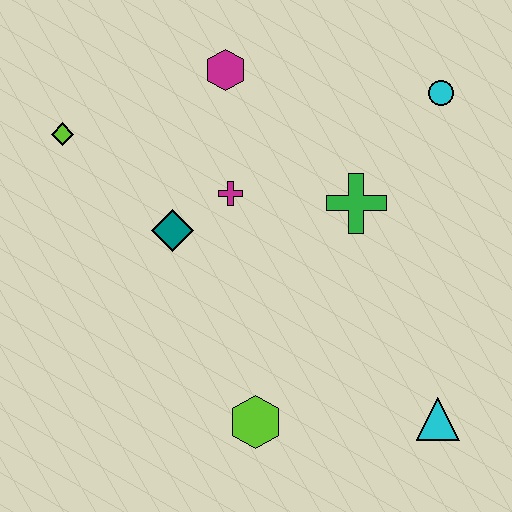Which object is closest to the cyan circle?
The green cross is closest to the cyan circle.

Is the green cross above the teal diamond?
Yes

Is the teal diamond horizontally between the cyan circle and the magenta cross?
No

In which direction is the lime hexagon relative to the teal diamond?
The lime hexagon is below the teal diamond.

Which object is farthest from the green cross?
The lime diamond is farthest from the green cross.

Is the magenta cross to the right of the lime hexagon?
No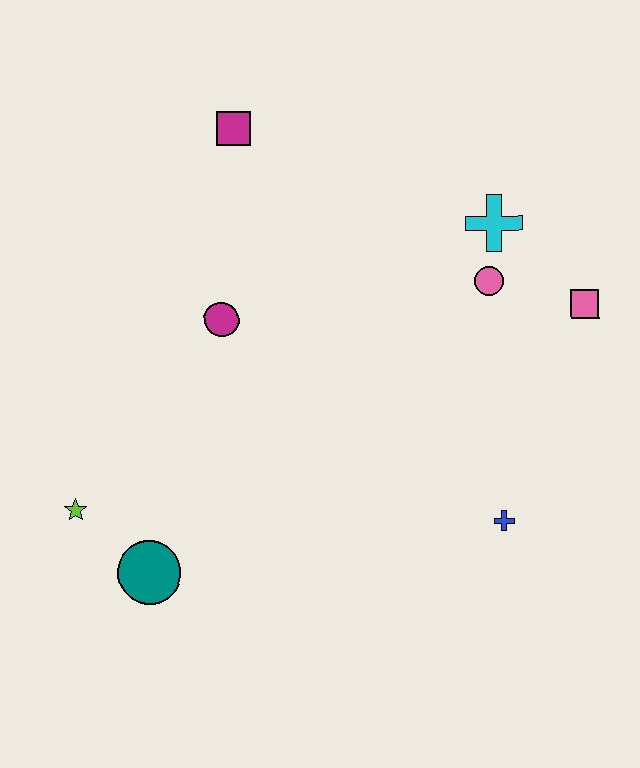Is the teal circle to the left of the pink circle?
Yes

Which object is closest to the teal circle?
The lime star is closest to the teal circle.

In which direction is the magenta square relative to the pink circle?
The magenta square is to the left of the pink circle.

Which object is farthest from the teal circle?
The pink square is farthest from the teal circle.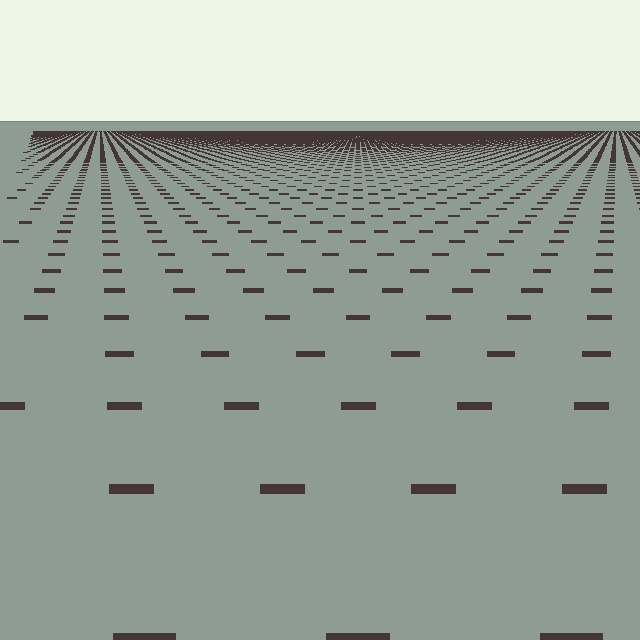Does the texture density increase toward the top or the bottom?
Density increases toward the top.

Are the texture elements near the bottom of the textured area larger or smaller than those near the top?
Larger. Near the bottom, elements are closer to the viewer and appear at a bigger on-screen size.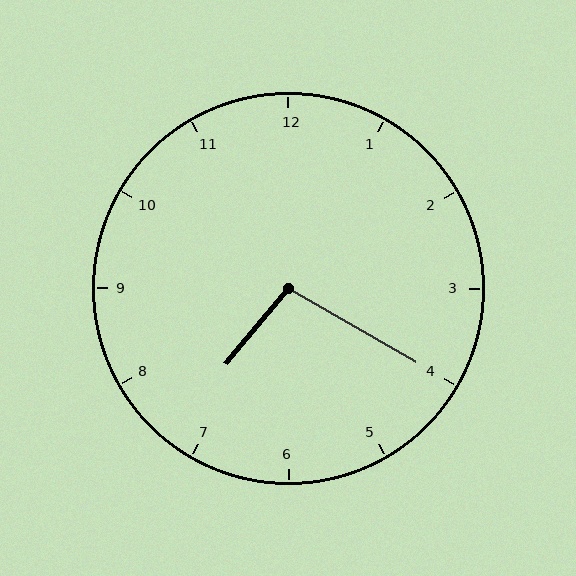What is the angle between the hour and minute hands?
Approximately 100 degrees.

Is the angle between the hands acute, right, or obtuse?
It is obtuse.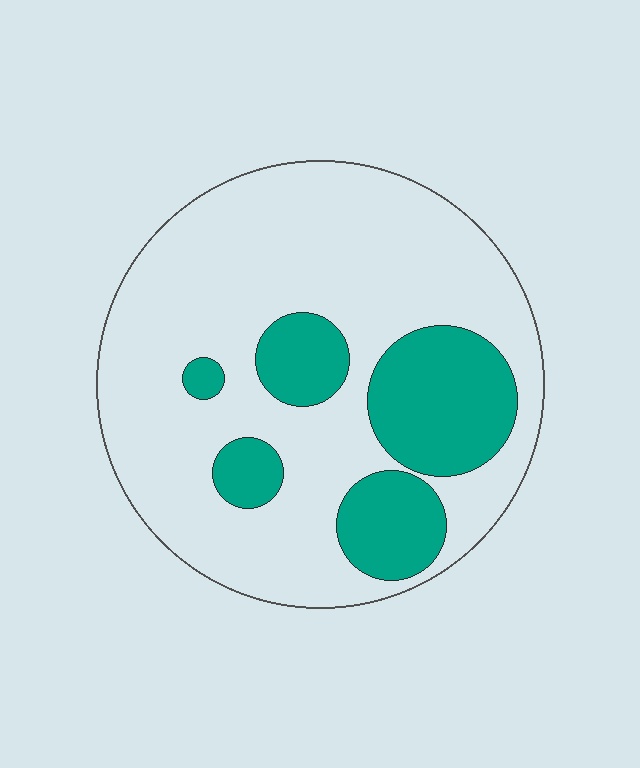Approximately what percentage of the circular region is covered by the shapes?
Approximately 25%.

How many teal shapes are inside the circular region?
5.